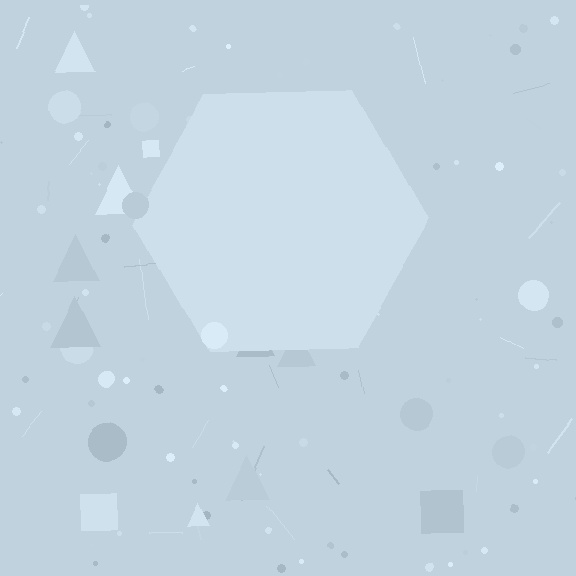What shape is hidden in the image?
A hexagon is hidden in the image.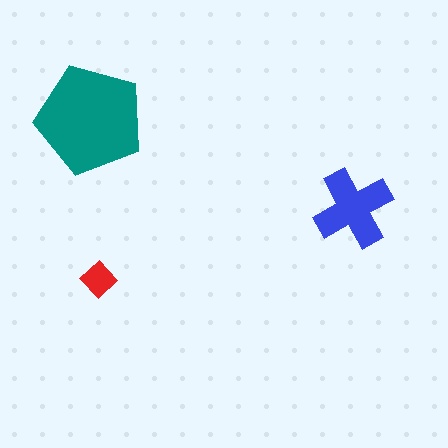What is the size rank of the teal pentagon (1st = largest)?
1st.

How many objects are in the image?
There are 3 objects in the image.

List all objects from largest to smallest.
The teal pentagon, the blue cross, the red diamond.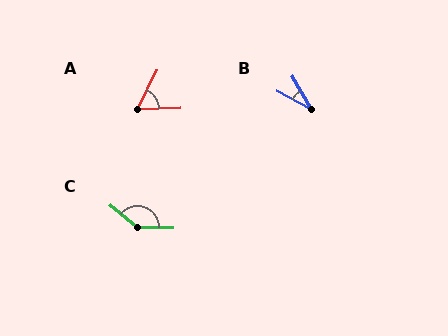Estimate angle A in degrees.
Approximately 61 degrees.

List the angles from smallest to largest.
B (31°), A (61°), C (141°).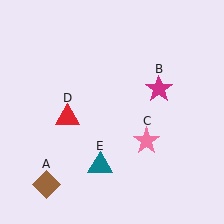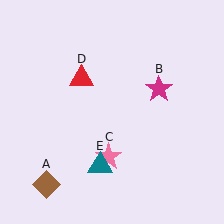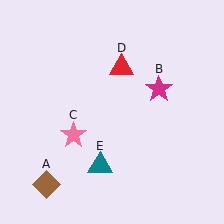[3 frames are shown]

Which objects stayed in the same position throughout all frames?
Brown diamond (object A) and magenta star (object B) and teal triangle (object E) remained stationary.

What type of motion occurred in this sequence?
The pink star (object C), red triangle (object D) rotated clockwise around the center of the scene.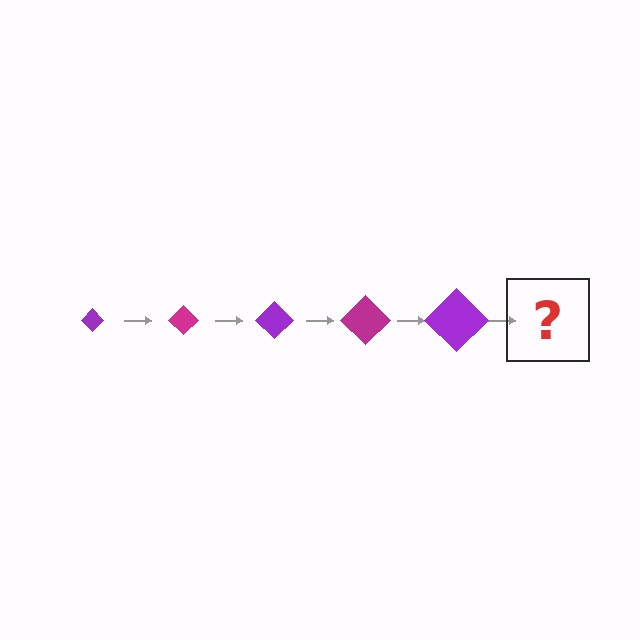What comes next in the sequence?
The next element should be a magenta diamond, larger than the previous one.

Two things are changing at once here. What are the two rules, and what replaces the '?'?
The two rules are that the diamond grows larger each step and the color cycles through purple and magenta. The '?' should be a magenta diamond, larger than the previous one.